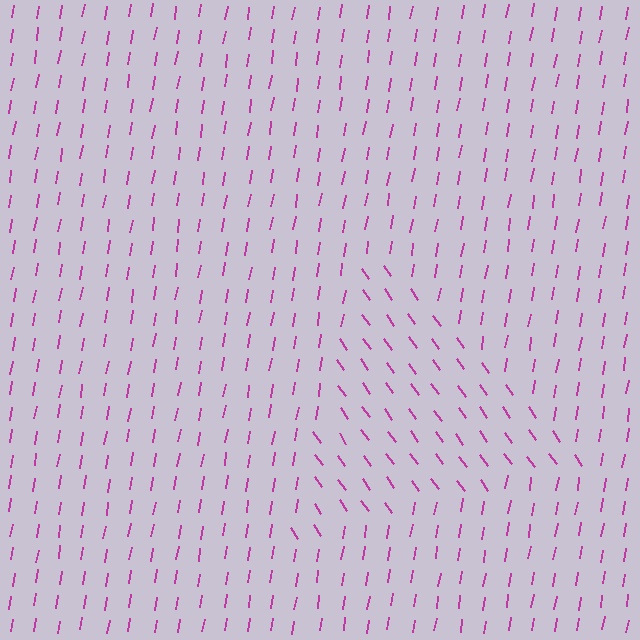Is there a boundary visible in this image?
Yes, there is a texture boundary formed by a change in line orientation.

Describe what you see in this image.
The image is filled with small magenta line segments. A triangle region in the image has lines oriented differently from the surrounding lines, creating a visible texture boundary.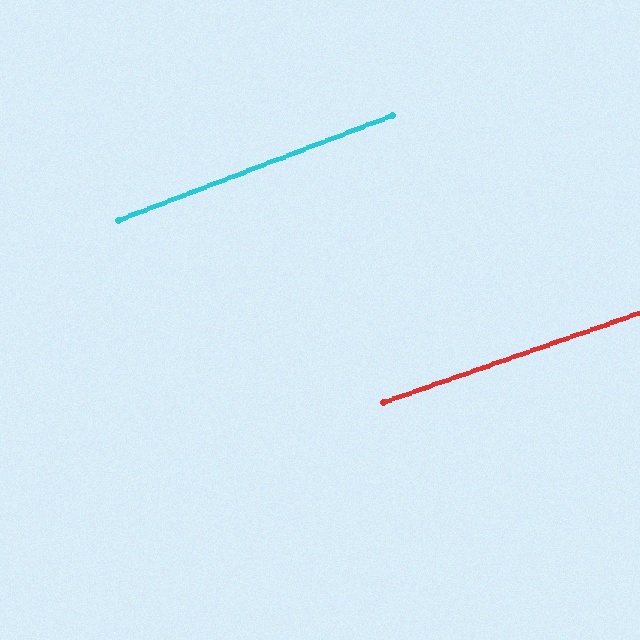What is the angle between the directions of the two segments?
Approximately 2 degrees.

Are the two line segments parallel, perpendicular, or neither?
Parallel — their directions differ by only 1.9°.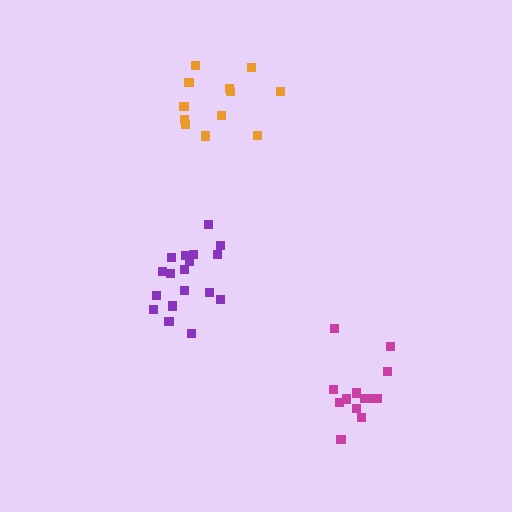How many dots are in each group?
Group 1: 12 dots, Group 2: 13 dots, Group 3: 18 dots (43 total).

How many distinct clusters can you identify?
There are 3 distinct clusters.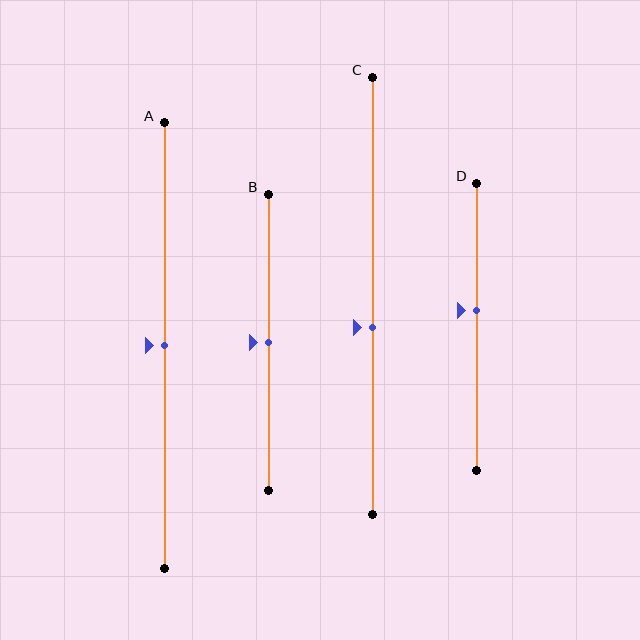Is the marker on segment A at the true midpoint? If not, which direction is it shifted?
Yes, the marker on segment A is at the true midpoint.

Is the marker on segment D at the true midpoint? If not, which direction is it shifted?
No, the marker on segment D is shifted upward by about 6% of the segment length.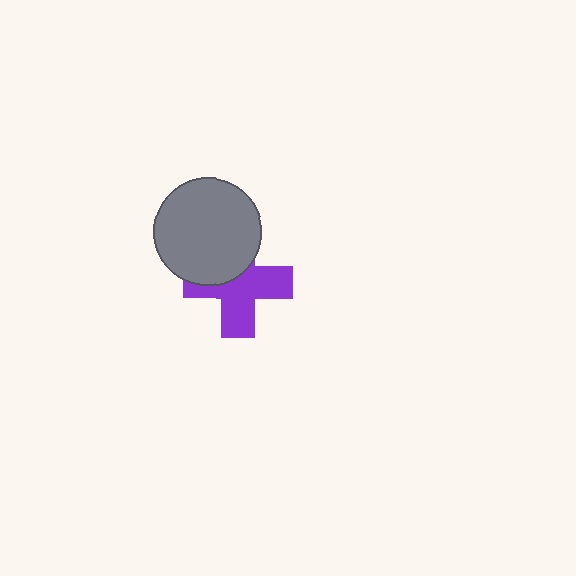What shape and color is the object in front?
The object in front is a gray circle.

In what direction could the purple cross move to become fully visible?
The purple cross could move down. That would shift it out from behind the gray circle entirely.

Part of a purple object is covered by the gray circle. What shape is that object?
It is a cross.